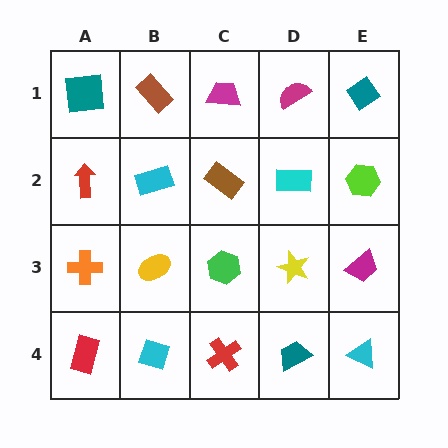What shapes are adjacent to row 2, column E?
A teal diamond (row 1, column E), a magenta trapezoid (row 3, column E), a cyan rectangle (row 2, column D).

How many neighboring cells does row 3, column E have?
3.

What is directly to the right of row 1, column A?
A brown rectangle.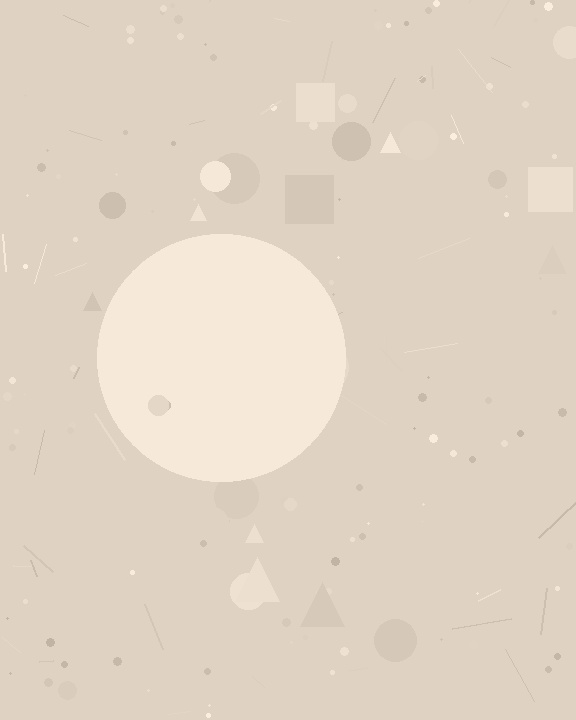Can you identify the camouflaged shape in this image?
The camouflaged shape is a circle.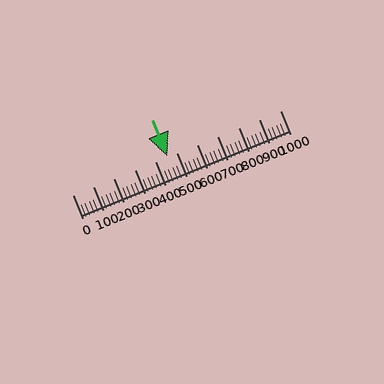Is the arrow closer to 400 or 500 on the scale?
The arrow is closer to 500.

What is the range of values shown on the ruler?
The ruler shows values from 0 to 1000.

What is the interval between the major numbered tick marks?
The major tick marks are spaced 100 units apart.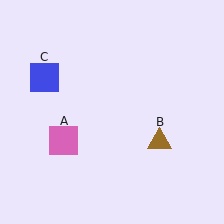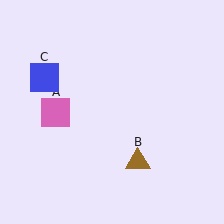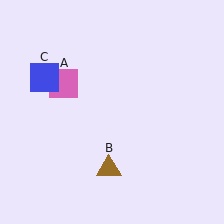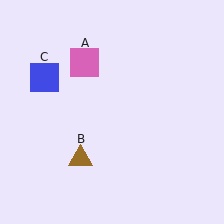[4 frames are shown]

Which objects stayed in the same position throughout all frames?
Blue square (object C) remained stationary.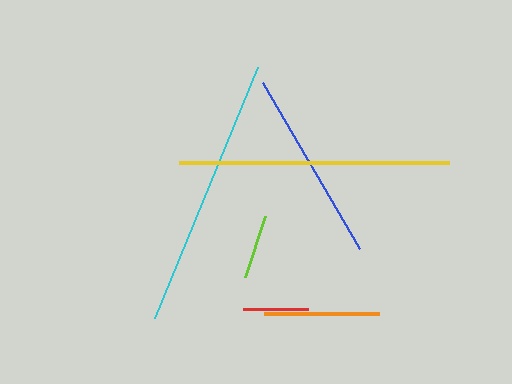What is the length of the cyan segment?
The cyan segment is approximately 271 pixels long.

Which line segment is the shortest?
The red line is the shortest at approximately 64 pixels.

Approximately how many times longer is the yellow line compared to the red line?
The yellow line is approximately 4.2 times the length of the red line.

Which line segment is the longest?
The cyan line is the longest at approximately 271 pixels.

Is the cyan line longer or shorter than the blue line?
The cyan line is longer than the blue line.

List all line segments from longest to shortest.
From longest to shortest: cyan, yellow, blue, orange, lime, red.